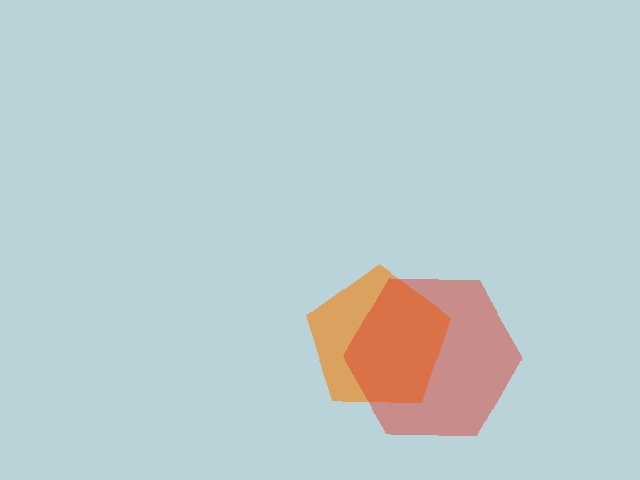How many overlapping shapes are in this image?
There are 2 overlapping shapes in the image.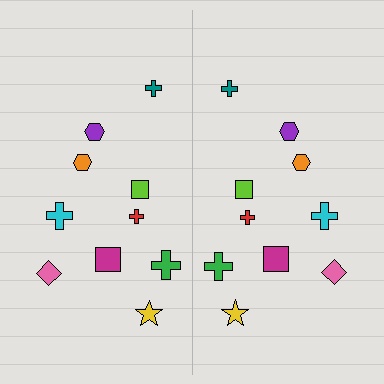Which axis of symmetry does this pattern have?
The pattern has a vertical axis of symmetry running through the center of the image.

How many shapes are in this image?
There are 20 shapes in this image.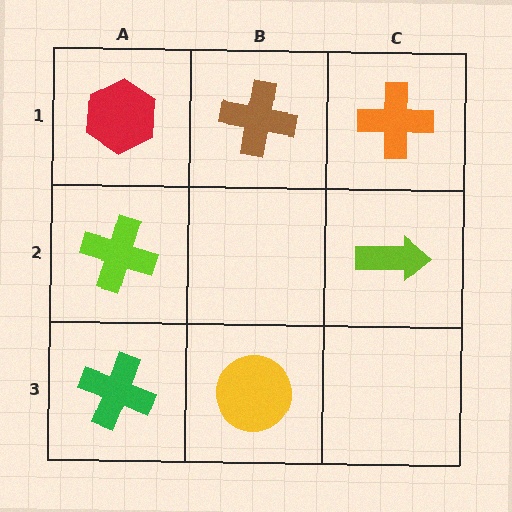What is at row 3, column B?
A yellow circle.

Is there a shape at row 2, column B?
No, that cell is empty.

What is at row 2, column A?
A lime cross.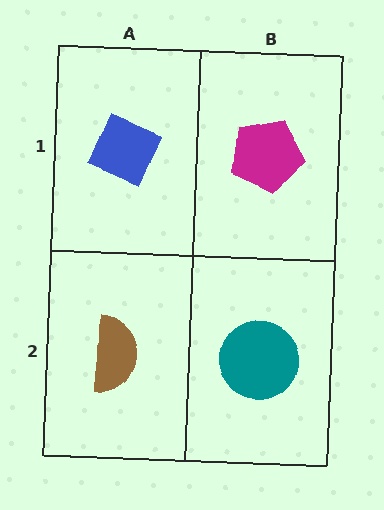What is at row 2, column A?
A brown semicircle.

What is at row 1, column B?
A magenta pentagon.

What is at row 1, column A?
A blue diamond.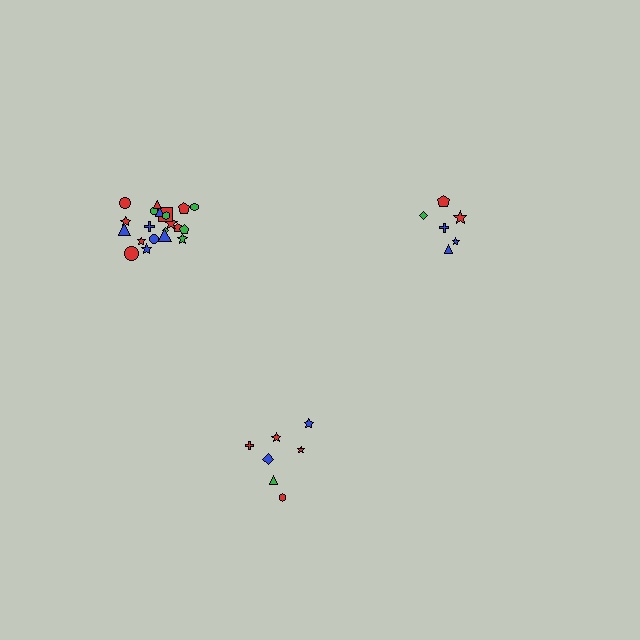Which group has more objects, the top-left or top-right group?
The top-left group.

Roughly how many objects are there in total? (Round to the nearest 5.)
Roughly 35 objects in total.